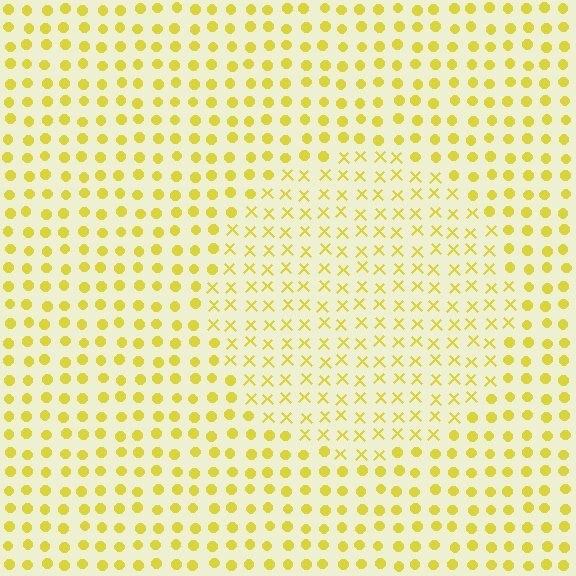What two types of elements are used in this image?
The image uses X marks inside the circle region and circles outside it.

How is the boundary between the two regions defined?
The boundary is defined by a change in element shape: X marks inside vs. circles outside. All elements share the same color and spacing.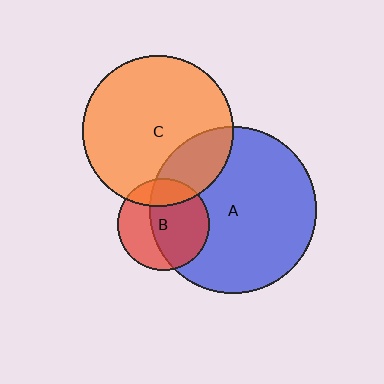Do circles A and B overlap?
Yes.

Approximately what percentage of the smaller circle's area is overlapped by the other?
Approximately 60%.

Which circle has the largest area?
Circle A (blue).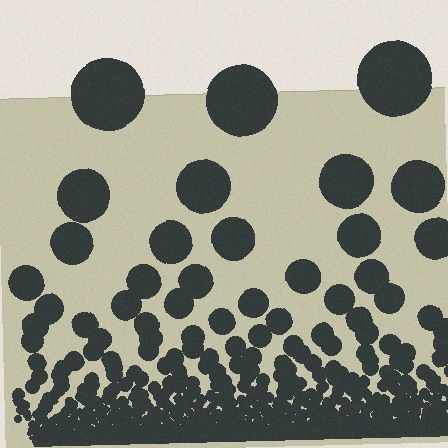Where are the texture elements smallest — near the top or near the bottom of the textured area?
Near the bottom.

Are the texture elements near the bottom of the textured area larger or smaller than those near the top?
Smaller. The gradient is inverted — elements near the bottom are smaller and denser.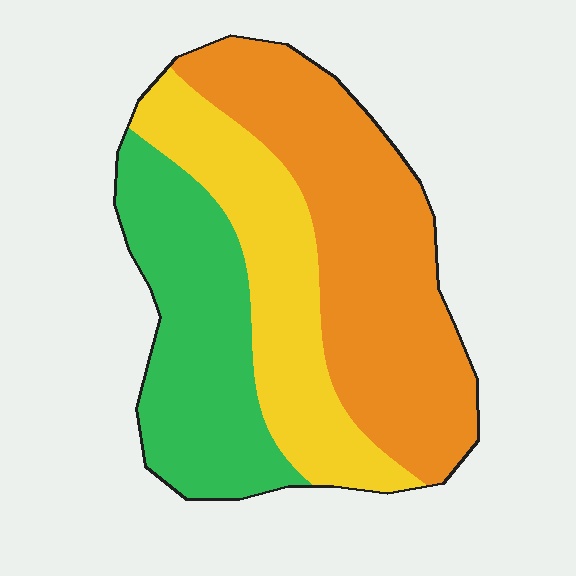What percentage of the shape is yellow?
Yellow covers roughly 25% of the shape.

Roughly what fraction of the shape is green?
Green takes up about one third (1/3) of the shape.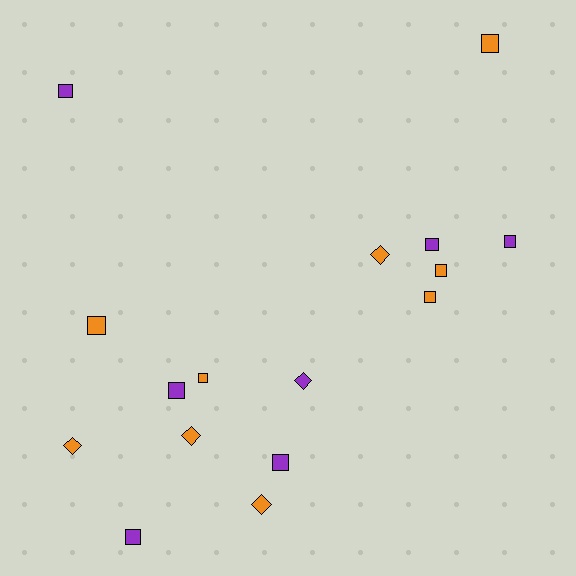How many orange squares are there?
There are 5 orange squares.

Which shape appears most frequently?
Square, with 11 objects.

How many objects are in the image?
There are 16 objects.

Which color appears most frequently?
Orange, with 9 objects.